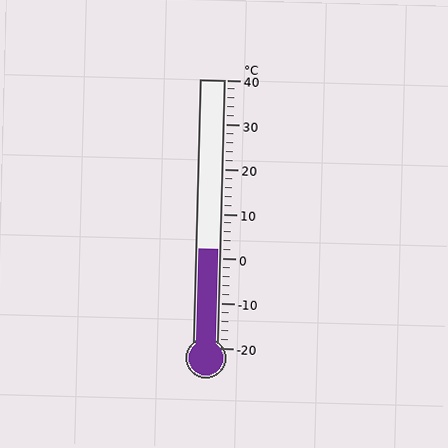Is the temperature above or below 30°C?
The temperature is below 30°C.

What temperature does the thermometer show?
The thermometer shows approximately 2°C.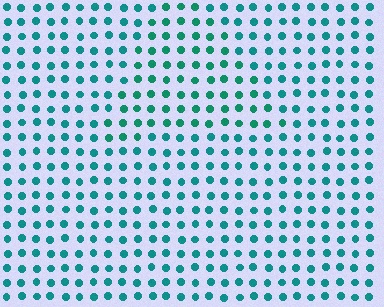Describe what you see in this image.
The image is filled with small teal elements in a uniform arrangement. A triangle-shaped region is visible where the elements are tinted to a slightly different hue, forming a subtle color boundary.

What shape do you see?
I see a triangle.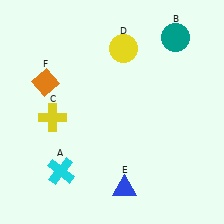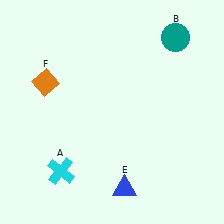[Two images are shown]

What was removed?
The yellow cross (C), the yellow circle (D) were removed in Image 2.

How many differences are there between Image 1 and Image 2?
There are 2 differences between the two images.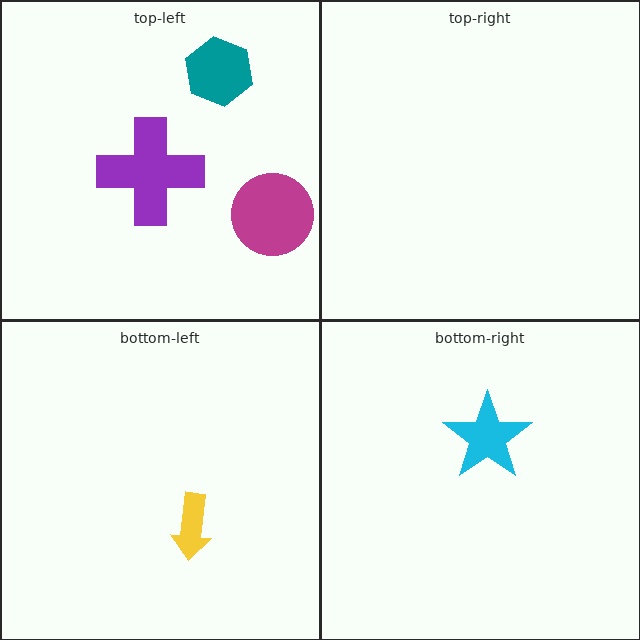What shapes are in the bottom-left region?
The yellow arrow.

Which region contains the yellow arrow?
The bottom-left region.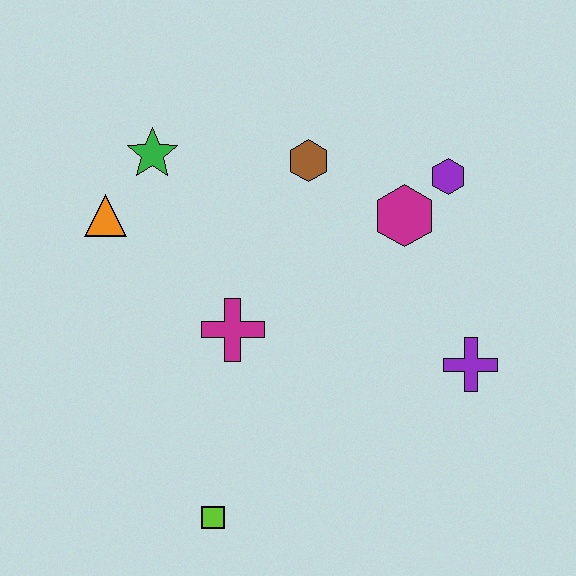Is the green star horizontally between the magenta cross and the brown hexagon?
No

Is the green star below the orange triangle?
No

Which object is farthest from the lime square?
The purple hexagon is farthest from the lime square.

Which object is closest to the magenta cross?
The orange triangle is closest to the magenta cross.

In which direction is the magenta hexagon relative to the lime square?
The magenta hexagon is above the lime square.